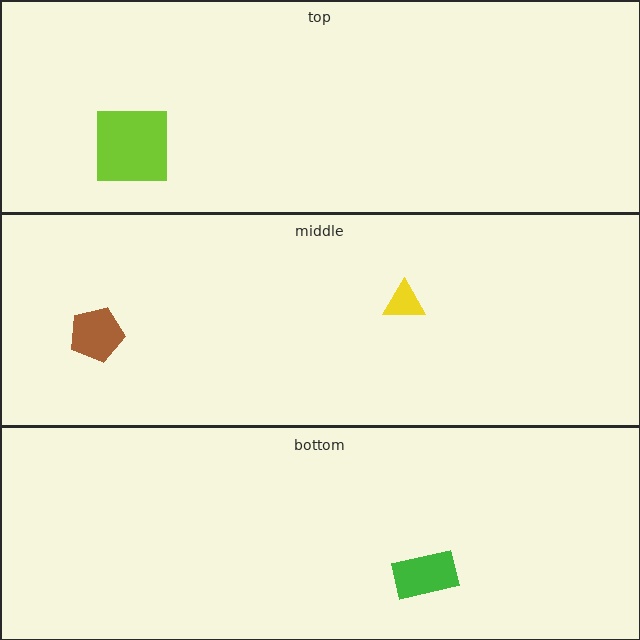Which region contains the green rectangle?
The bottom region.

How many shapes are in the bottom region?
1.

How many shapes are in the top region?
1.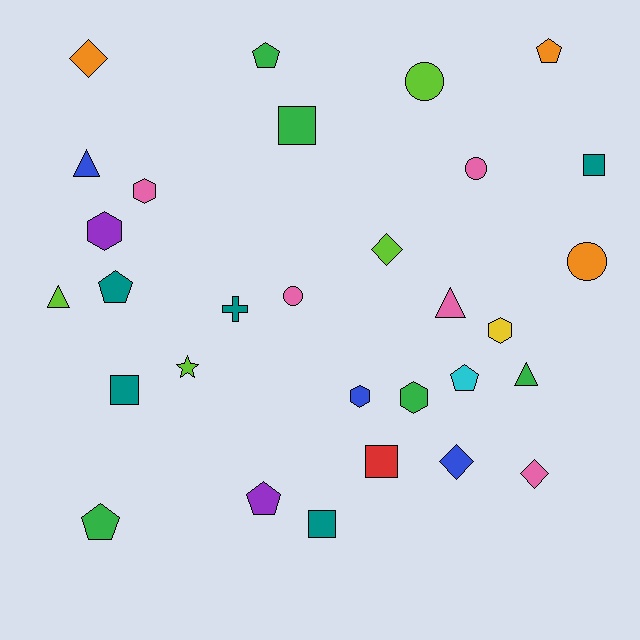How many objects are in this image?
There are 30 objects.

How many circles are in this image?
There are 4 circles.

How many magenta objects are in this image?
There are no magenta objects.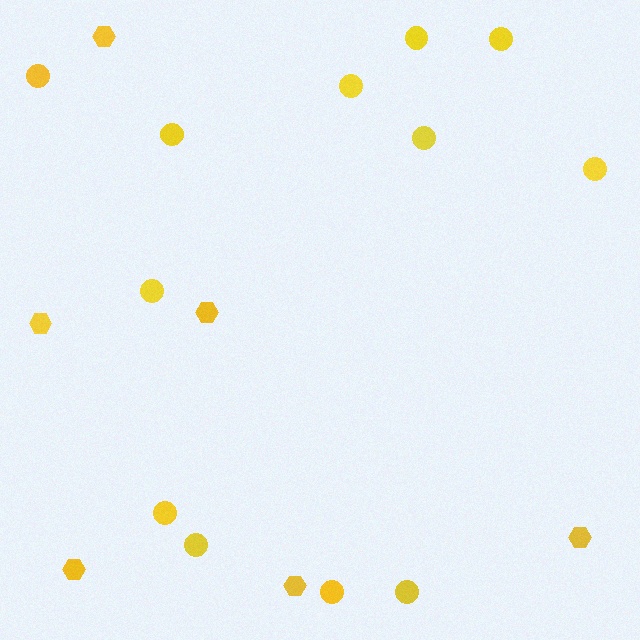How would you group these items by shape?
There are 2 groups: one group of hexagons (6) and one group of circles (12).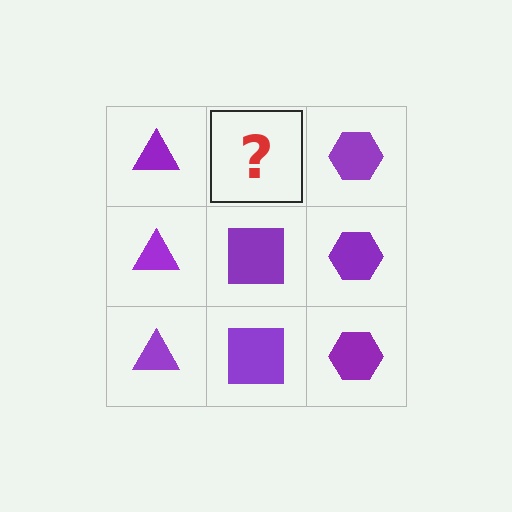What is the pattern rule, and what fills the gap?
The rule is that each column has a consistent shape. The gap should be filled with a purple square.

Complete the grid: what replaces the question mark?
The question mark should be replaced with a purple square.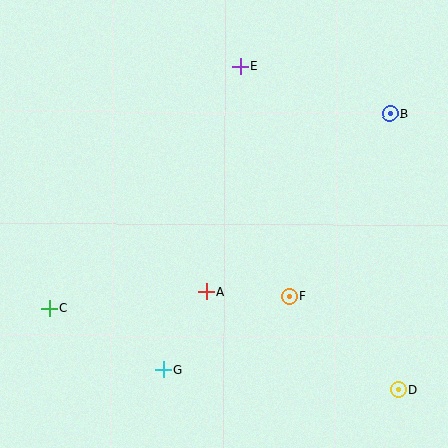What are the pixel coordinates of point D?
Point D is at (398, 390).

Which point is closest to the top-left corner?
Point E is closest to the top-left corner.